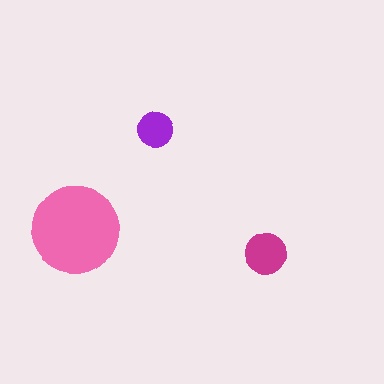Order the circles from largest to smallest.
the pink one, the magenta one, the purple one.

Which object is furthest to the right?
The magenta circle is rightmost.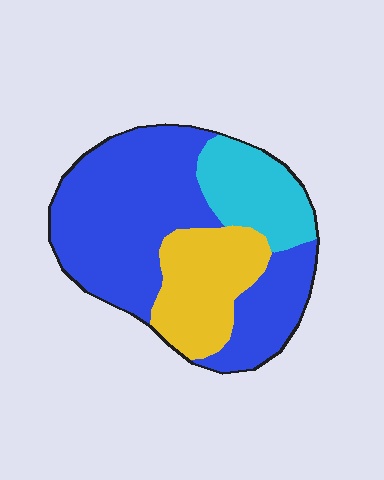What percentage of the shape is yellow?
Yellow takes up about one quarter (1/4) of the shape.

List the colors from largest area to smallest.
From largest to smallest: blue, yellow, cyan.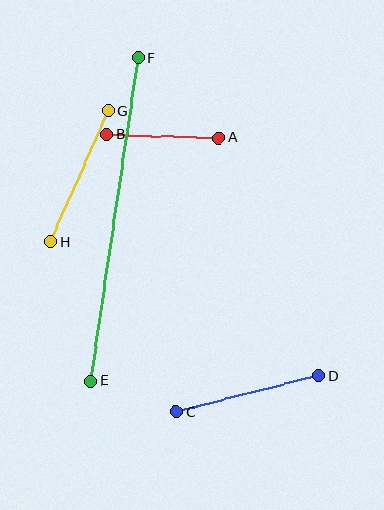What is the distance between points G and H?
The distance is approximately 143 pixels.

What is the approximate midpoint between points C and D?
The midpoint is at approximately (247, 394) pixels.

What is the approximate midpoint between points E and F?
The midpoint is at approximately (114, 219) pixels.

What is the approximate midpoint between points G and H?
The midpoint is at approximately (79, 177) pixels.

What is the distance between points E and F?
The distance is approximately 327 pixels.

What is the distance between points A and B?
The distance is approximately 112 pixels.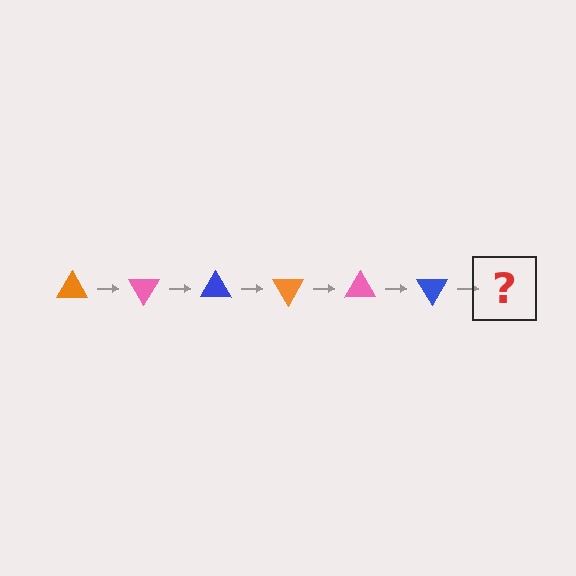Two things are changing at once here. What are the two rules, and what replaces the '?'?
The two rules are that it rotates 60 degrees each step and the color cycles through orange, pink, and blue. The '?' should be an orange triangle, rotated 360 degrees from the start.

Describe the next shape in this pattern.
It should be an orange triangle, rotated 360 degrees from the start.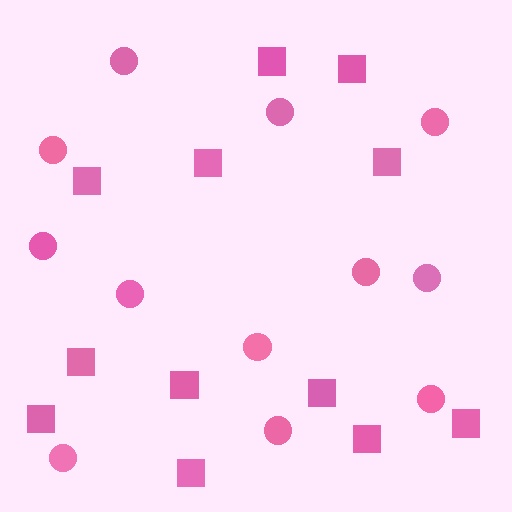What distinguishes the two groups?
There are 2 groups: one group of circles (12) and one group of squares (12).